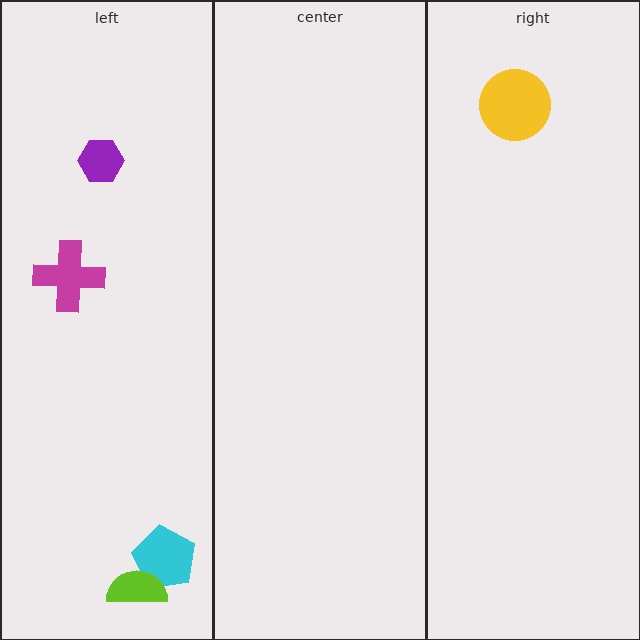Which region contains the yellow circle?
The right region.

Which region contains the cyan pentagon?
The left region.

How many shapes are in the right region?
1.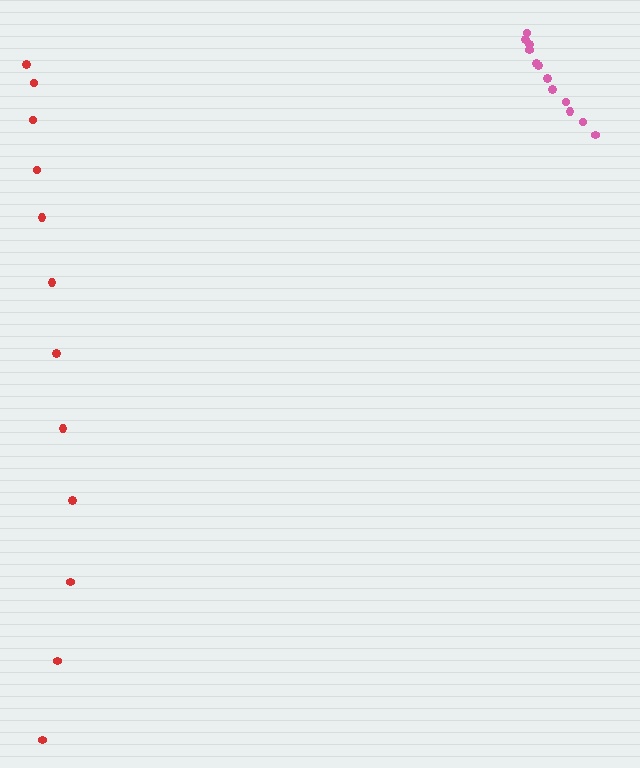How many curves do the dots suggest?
There are 2 distinct paths.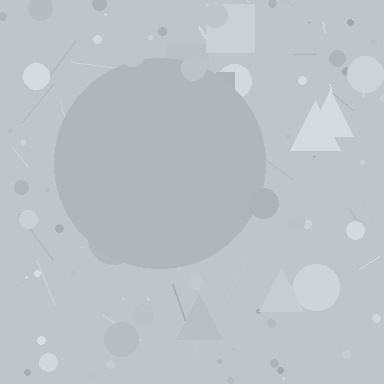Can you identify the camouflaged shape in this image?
The camouflaged shape is a circle.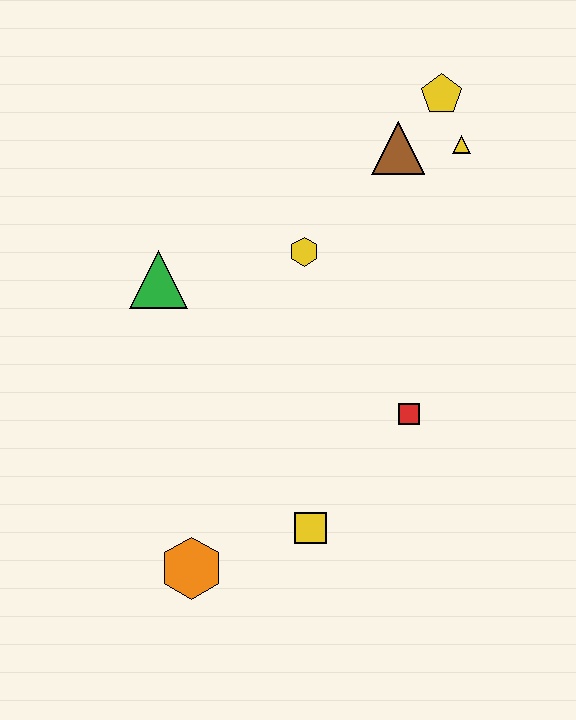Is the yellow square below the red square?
Yes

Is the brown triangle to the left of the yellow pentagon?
Yes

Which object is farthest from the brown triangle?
The orange hexagon is farthest from the brown triangle.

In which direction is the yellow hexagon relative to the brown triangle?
The yellow hexagon is below the brown triangle.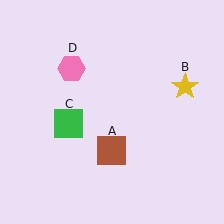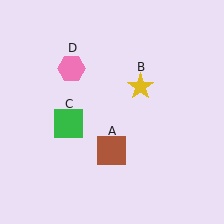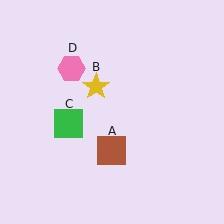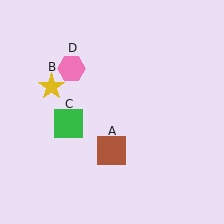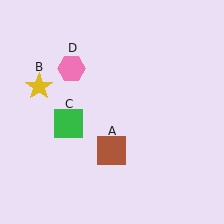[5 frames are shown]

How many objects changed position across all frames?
1 object changed position: yellow star (object B).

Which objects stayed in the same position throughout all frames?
Brown square (object A) and green square (object C) and pink hexagon (object D) remained stationary.